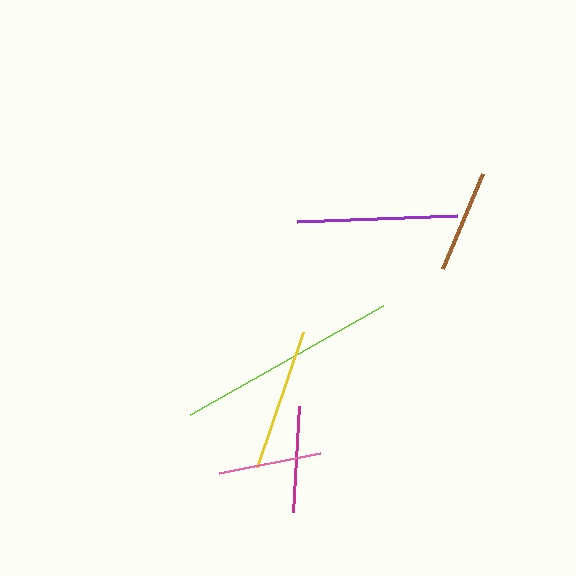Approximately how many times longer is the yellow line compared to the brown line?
The yellow line is approximately 1.4 times the length of the brown line.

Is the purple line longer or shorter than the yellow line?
The purple line is longer than the yellow line.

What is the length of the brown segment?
The brown segment is approximately 103 pixels long.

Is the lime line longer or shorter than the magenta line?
The lime line is longer than the magenta line.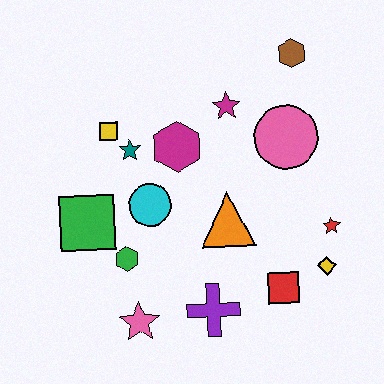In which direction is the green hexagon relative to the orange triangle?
The green hexagon is to the left of the orange triangle.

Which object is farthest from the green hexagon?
The brown hexagon is farthest from the green hexagon.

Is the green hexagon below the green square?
Yes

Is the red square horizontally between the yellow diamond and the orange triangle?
Yes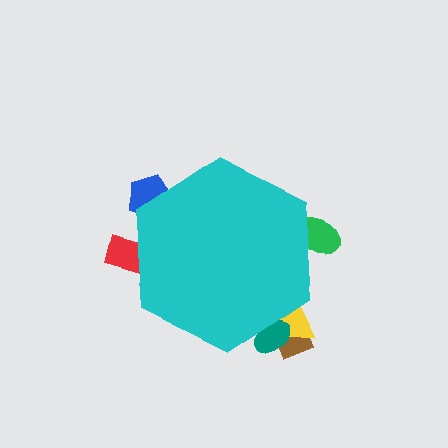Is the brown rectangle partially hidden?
Yes, the brown rectangle is partially hidden behind the cyan hexagon.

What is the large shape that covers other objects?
A cyan hexagon.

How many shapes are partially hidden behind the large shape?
6 shapes are partially hidden.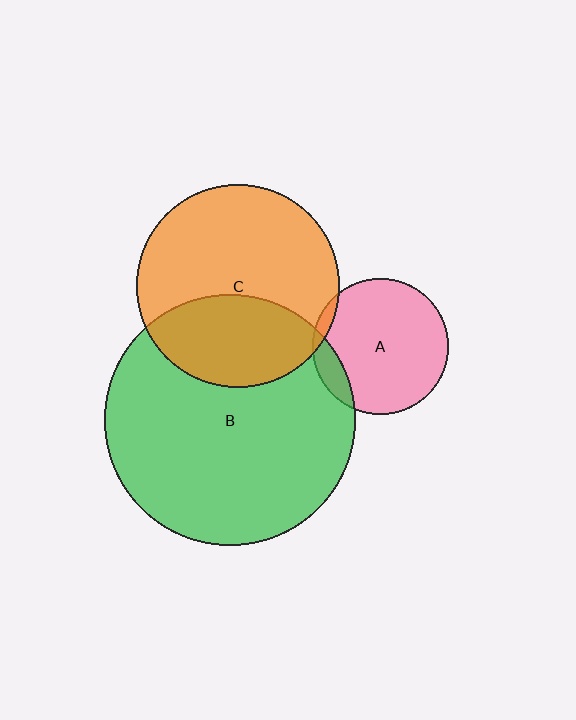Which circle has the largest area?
Circle B (green).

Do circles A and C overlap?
Yes.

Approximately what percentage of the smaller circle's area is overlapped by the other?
Approximately 5%.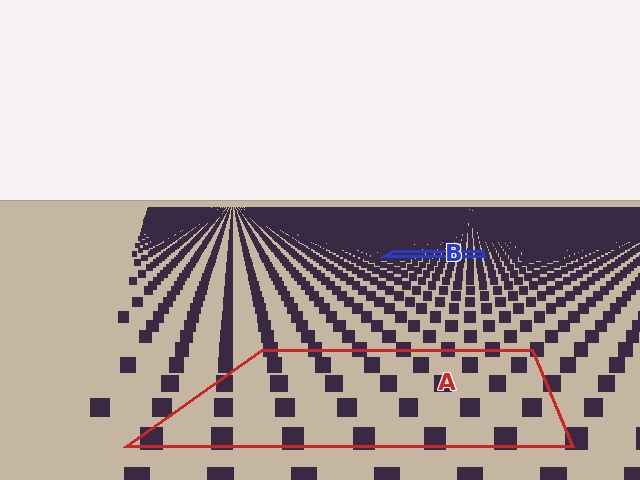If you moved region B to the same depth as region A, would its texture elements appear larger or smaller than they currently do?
They would appear larger. At a closer depth, the same texture elements are projected at a bigger on-screen size.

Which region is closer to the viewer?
Region A is closer. The texture elements there are larger and more spread out.